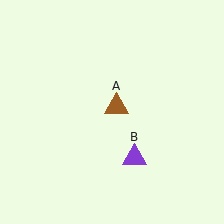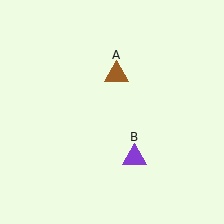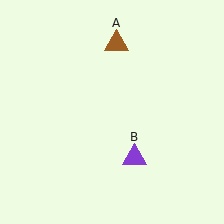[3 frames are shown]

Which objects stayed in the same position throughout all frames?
Purple triangle (object B) remained stationary.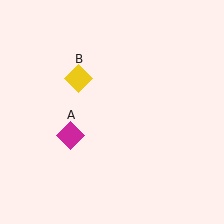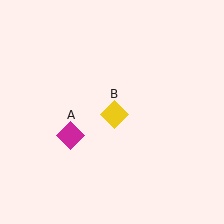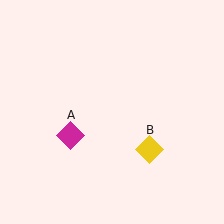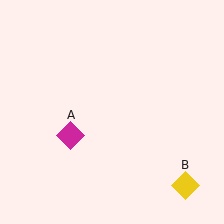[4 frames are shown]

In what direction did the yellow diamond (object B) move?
The yellow diamond (object B) moved down and to the right.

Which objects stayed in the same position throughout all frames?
Magenta diamond (object A) remained stationary.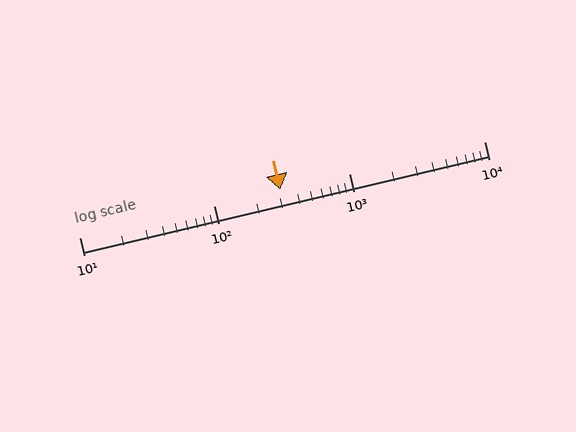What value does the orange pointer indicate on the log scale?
The pointer indicates approximately 310.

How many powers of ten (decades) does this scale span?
The scale spans 3 decades, from 10 to 10000.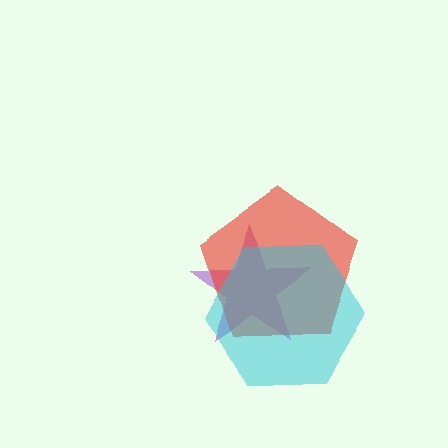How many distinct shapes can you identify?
There are 3 distinct shapes: a purple star, a red pentagon, a cyan hexagon.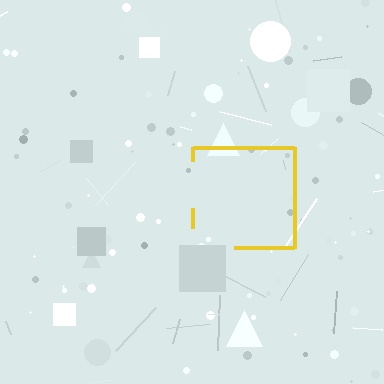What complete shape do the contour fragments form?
The contour fragments form a square.